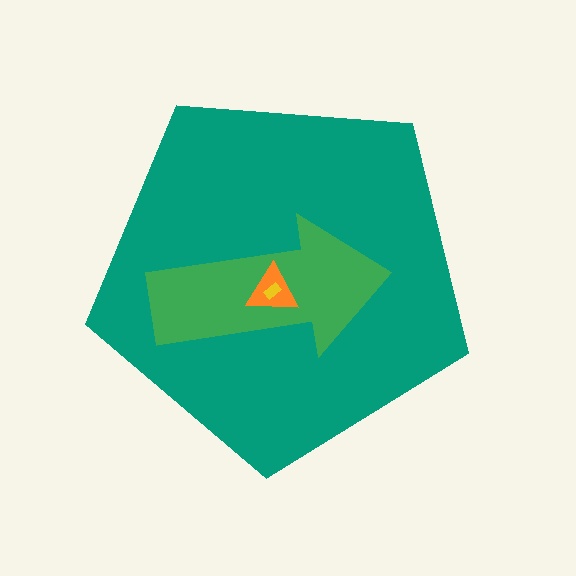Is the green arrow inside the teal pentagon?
Yes.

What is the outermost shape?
The teal pentagon.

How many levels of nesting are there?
4.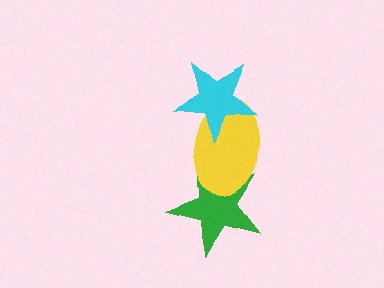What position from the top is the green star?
The green star is 3rd from the top.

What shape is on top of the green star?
The yellow ellipse is on top of the green star.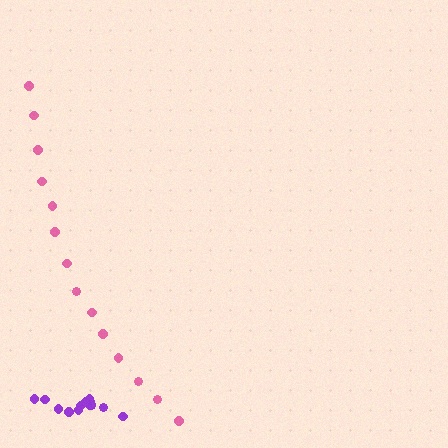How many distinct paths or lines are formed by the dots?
There are 2 distinct paths.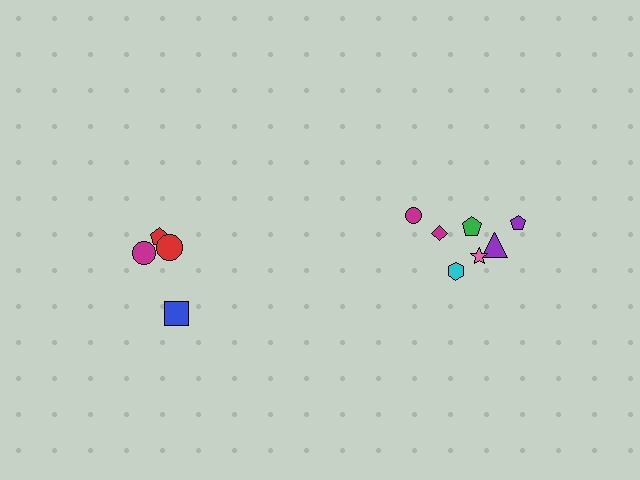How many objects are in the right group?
There are 7 objects.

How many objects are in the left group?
There are 4 objects.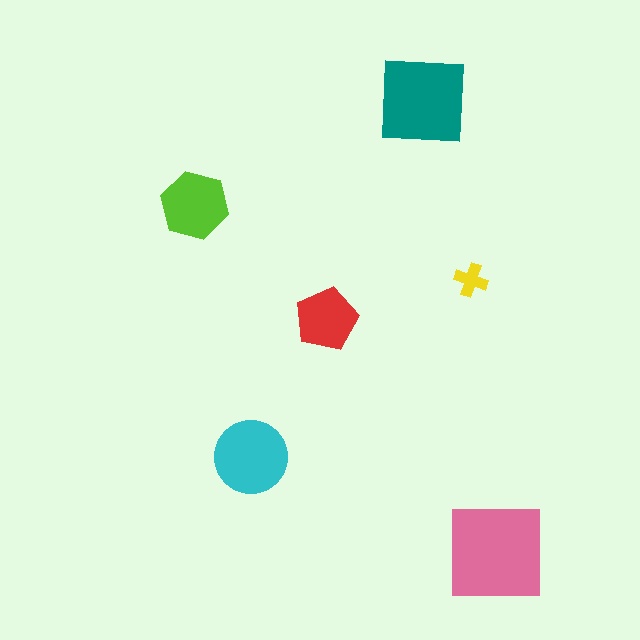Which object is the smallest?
The yellow cross.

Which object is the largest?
The pink square.